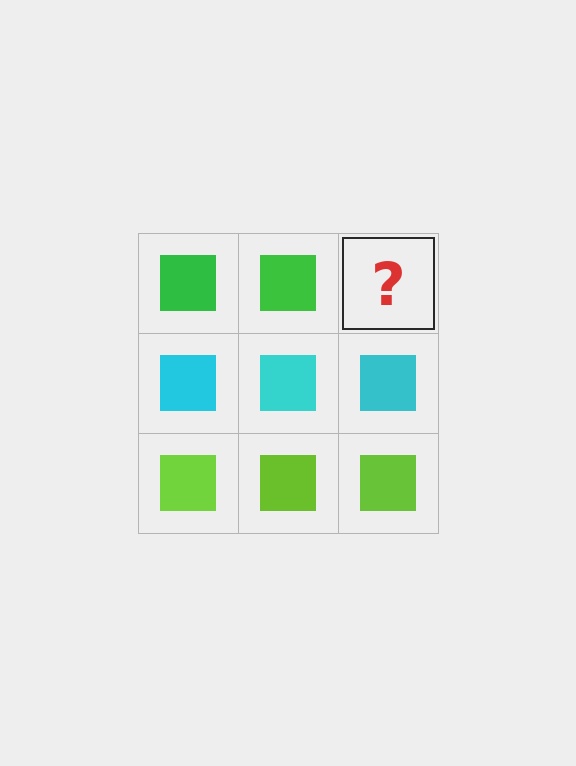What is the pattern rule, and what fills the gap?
The rule is that each row has a consistent color. The gap should be filled with a green square.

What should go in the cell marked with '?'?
The missing cell should contain a green square.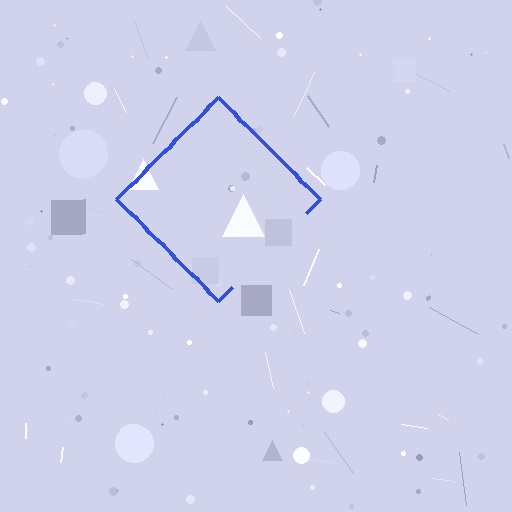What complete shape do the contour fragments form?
The contour fragments form a diamond.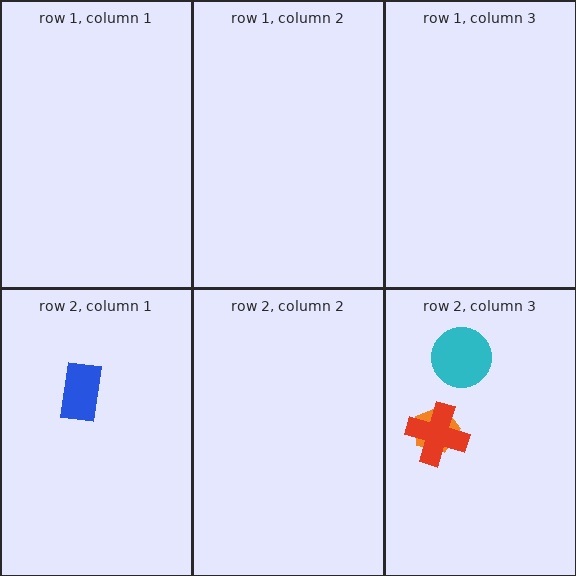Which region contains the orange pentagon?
The row 2, column 3 region.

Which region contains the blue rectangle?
The row 2, column 1 region.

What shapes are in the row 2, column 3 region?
The cyan circle, the orange pentagon, the red cross.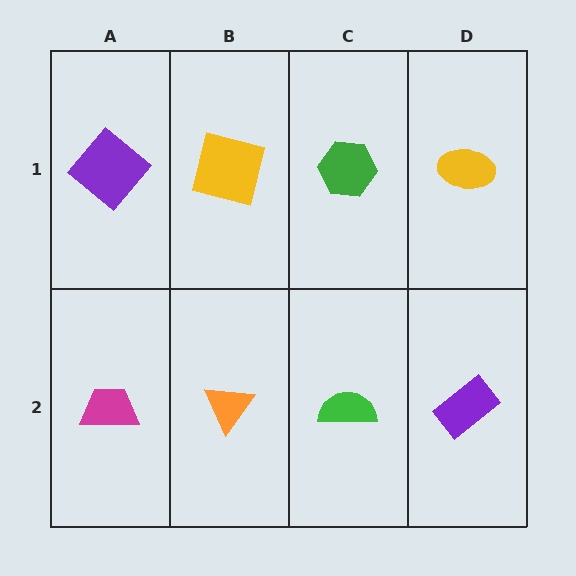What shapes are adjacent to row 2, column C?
A green hexagon (row 1, column C), an orange triangle (row 2, column B), a purple rectangle (row 2, column D).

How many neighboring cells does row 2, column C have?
3.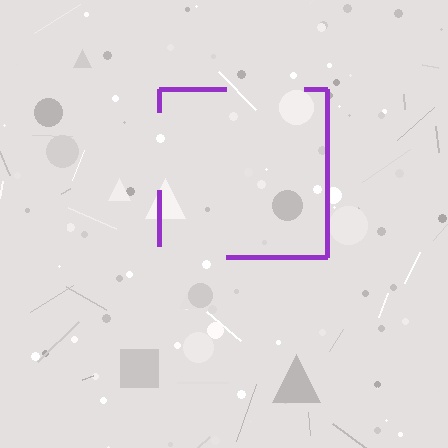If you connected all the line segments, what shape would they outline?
They would outline a square.